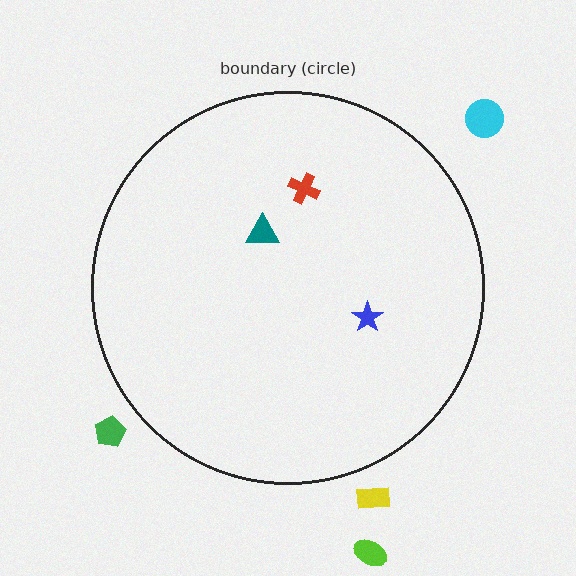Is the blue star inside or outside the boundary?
Inside.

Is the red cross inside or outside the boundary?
Inside.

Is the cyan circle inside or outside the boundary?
Outside.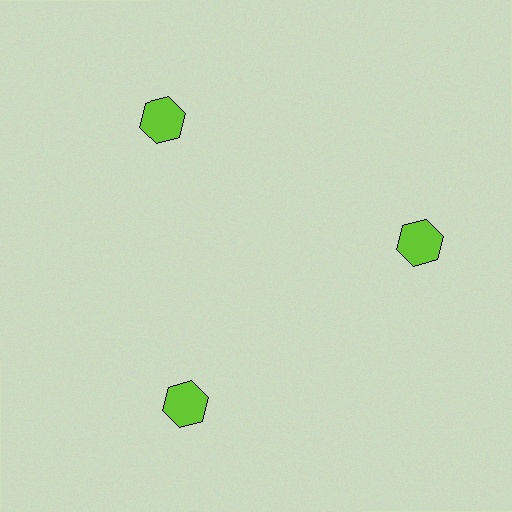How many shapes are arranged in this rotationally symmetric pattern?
There are 3 shapes, arranged in 3 groups of 1.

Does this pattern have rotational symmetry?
Yes, this pattern has 3-fold rotational symmetry. It looks the same after rotating 120 degrees around the center.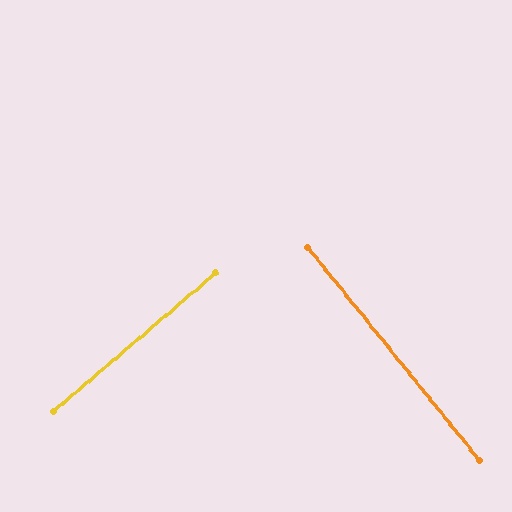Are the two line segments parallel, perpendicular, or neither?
Perpendicular — they meet at approximately 89°.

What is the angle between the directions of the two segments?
Approximately 89 degrees.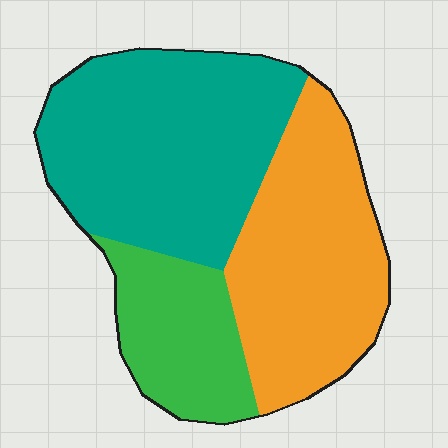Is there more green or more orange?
Orange.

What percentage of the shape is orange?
Orange covers 36% of the shape.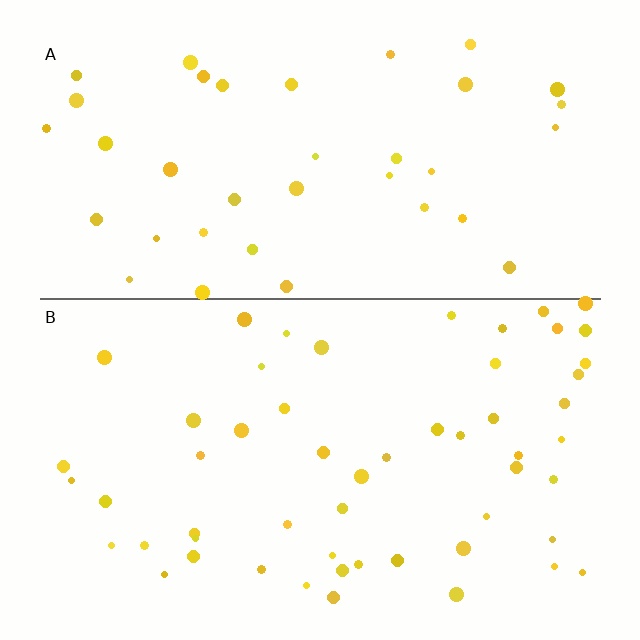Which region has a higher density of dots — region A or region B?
B (the bottom).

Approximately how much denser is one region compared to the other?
Approximately 1.5× — region B over region A.